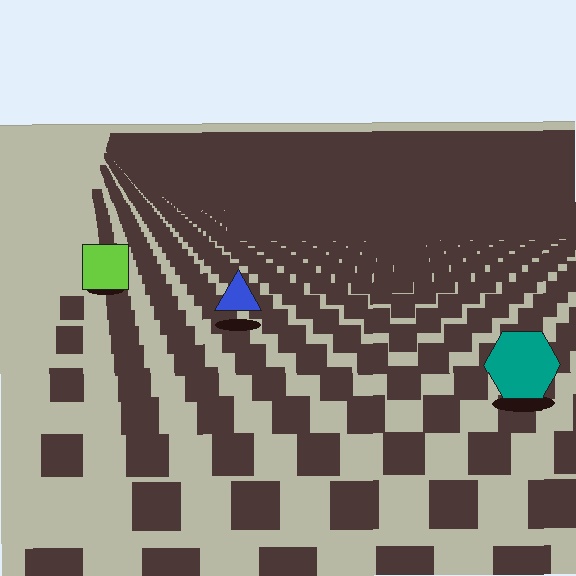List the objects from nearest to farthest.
From nearest to farthest: the teal hexagon, the blue triangle, the lime square.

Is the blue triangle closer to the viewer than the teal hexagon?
No. The teal hexagon is closer — you can tell from the texture gradient: the ground texture is coarser near it.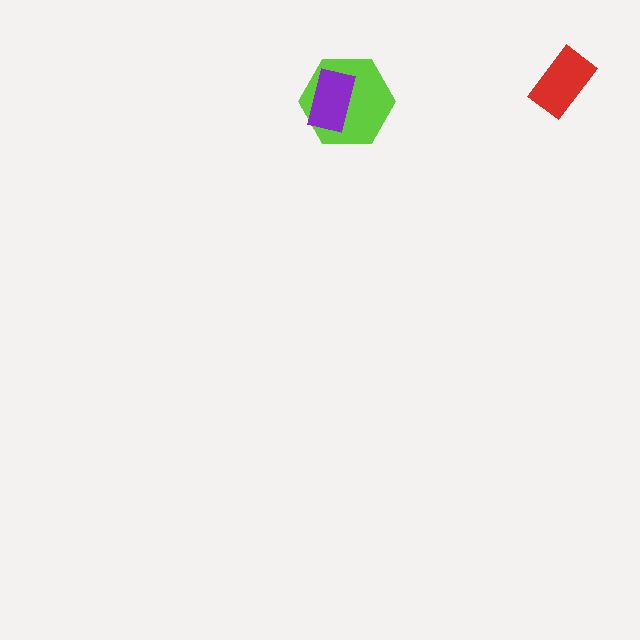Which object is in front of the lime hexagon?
The purple rectangle is in front of the lime hexagon.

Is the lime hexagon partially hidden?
Yes, it is partially covered by another shape.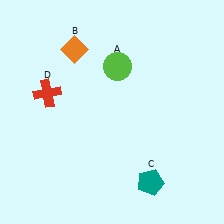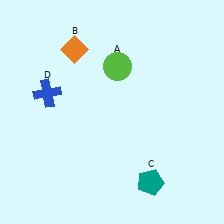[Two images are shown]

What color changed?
The cross (D) changed from red in Image 1 to blue in Image 2.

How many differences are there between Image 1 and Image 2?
There is 1 difference between the two images.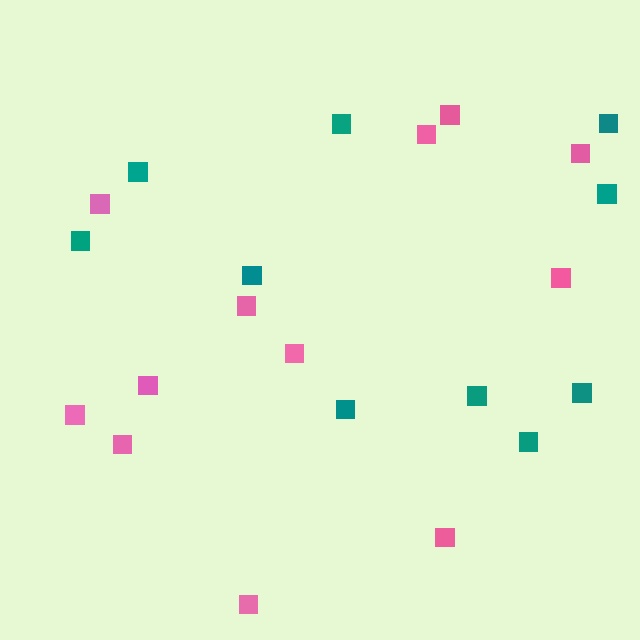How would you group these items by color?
There are 2 groups: one group of pink squares (12) and one group of teal squares (10).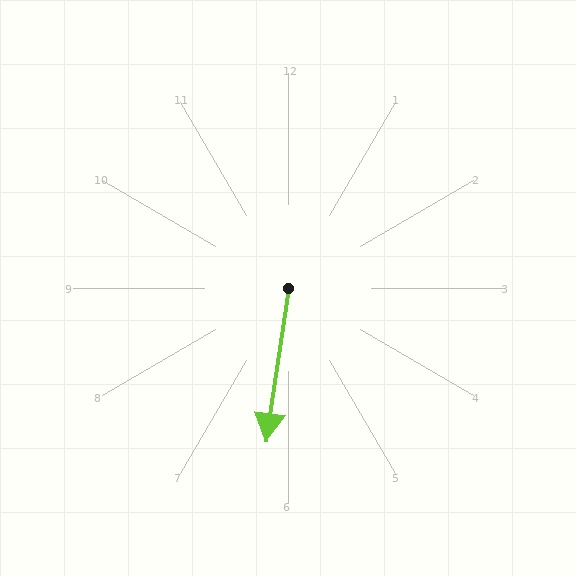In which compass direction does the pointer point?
South.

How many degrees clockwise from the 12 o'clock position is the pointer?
Approximately 188 degrees.